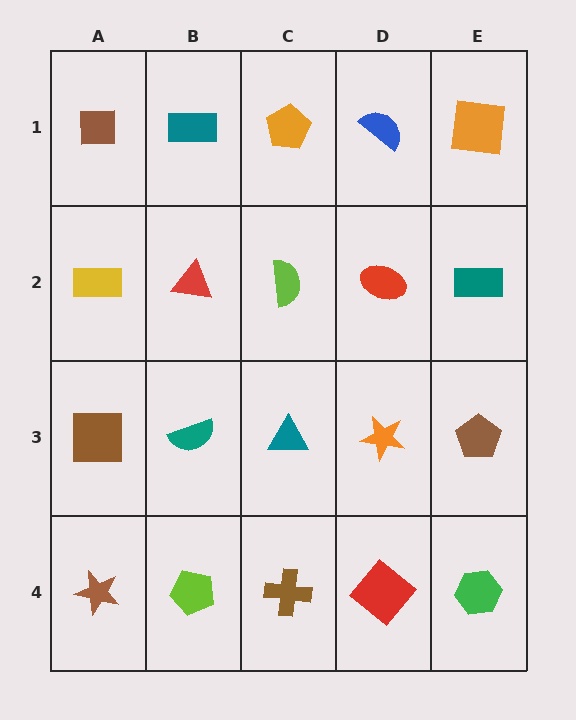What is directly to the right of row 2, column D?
A teal rectangle.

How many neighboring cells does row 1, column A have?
2.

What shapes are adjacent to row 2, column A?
A brown square (row 1, column A), a brown square (row 3, column A), a red triangle (row 2, column B).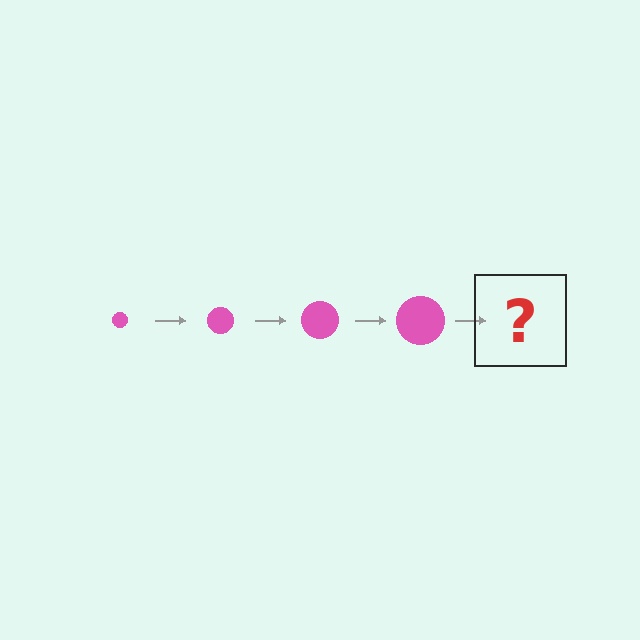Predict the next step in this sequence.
The next step is a pink circle, larger than the previous one.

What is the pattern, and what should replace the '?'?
The pattern is that the circle gets progressively larger each step. The '?' should be a pink circle, larger than the previous one.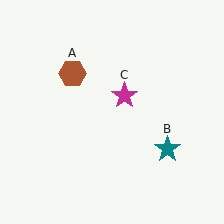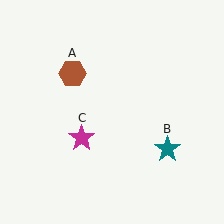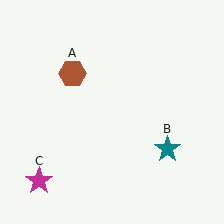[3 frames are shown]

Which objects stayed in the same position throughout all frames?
Brown hexagon (object A) and teal star (object B) remained stationary.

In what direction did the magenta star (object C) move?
The magenta star (object C) moved down and to the left.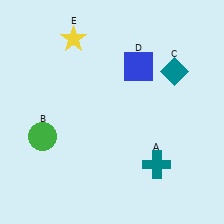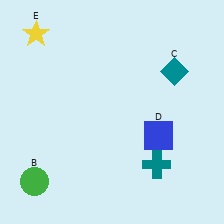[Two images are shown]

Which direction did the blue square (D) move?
The blue square (D) moved down.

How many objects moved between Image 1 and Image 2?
3 objects moved between the two images.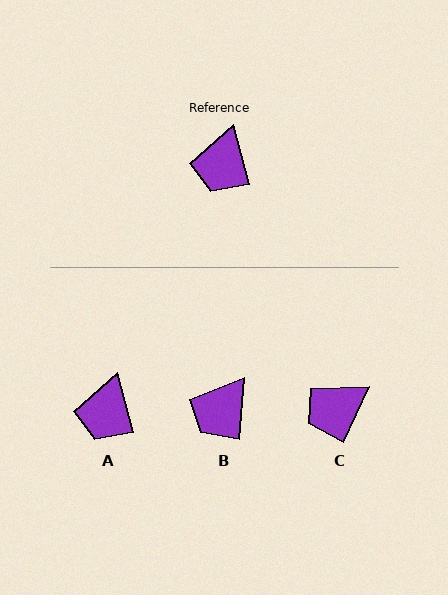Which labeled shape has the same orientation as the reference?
A.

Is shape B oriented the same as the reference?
No, it is off by about 20 degrees.